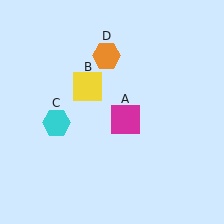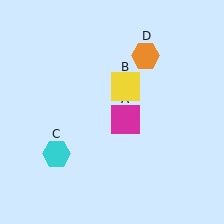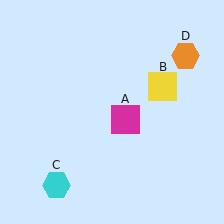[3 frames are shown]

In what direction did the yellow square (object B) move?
The yellow square (object B) moved right.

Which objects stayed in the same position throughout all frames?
Magenta square (object A) remained stationary.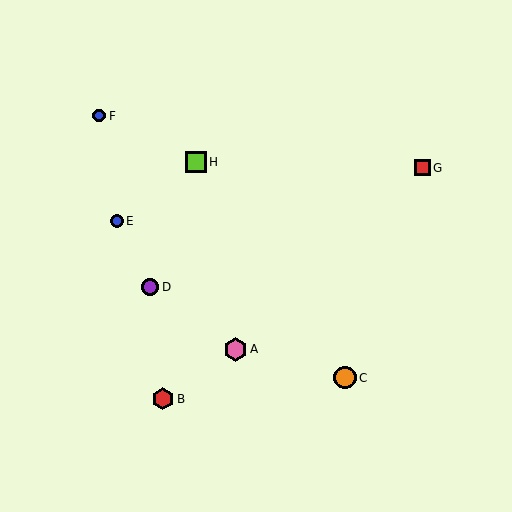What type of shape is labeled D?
Shape D is a purple circle.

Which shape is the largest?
The pink hexagon (labeled A) is the largest.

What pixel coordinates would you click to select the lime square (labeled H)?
Click at (196, 162) to select the lime square H.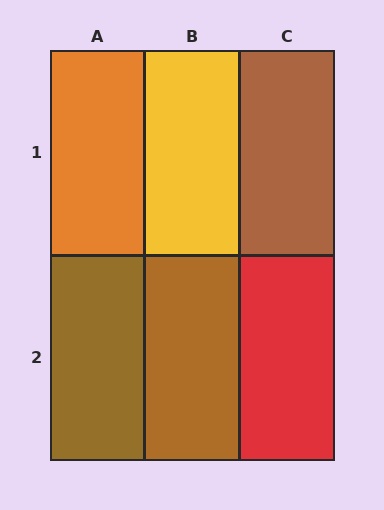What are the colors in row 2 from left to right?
Brown, brown, red.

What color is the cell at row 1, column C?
Brown.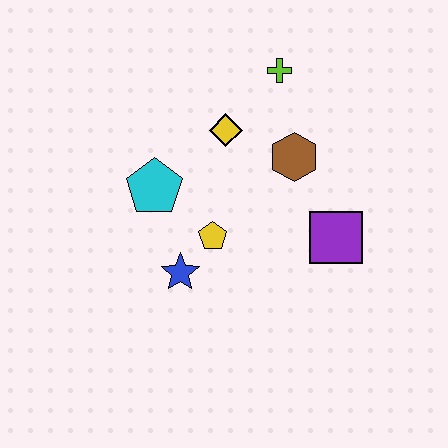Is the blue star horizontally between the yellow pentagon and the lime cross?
No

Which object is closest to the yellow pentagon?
The blue star is closest to the yellow pentagon.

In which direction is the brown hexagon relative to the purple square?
The brown hexagon is above the purple square.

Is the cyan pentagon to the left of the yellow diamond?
Yes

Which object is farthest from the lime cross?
The blue star is farthest from the lime cross.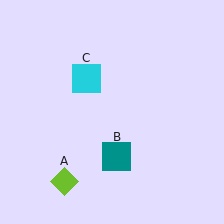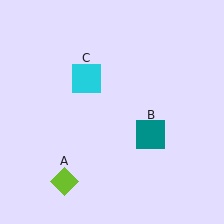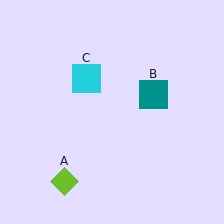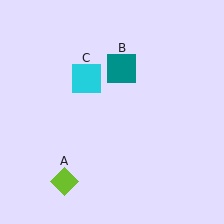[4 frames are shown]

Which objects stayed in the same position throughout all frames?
Lime diamond (object A) and cyan square (object C) remained stationary.